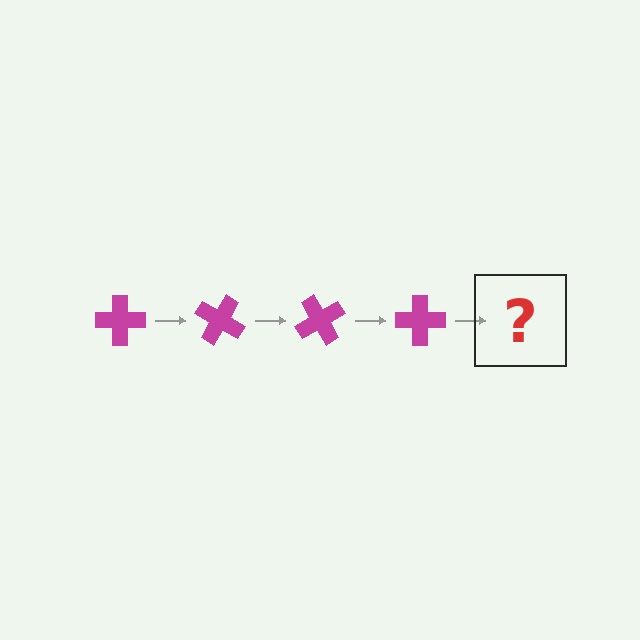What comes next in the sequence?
The next element should be a magenta cross rotated 120 degrees.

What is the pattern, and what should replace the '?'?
The pattern is that the cross rotates 30 degrees each step. The '?' should be a magenta cross rotated 120 degrees.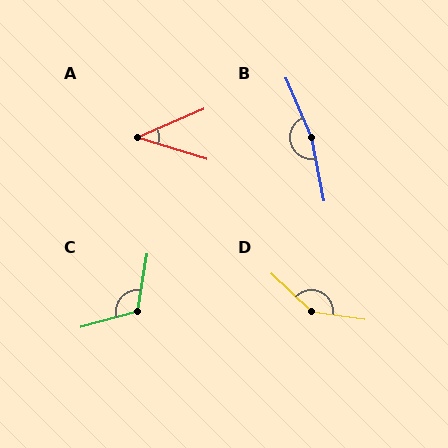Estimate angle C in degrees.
Approximately 115 degrees.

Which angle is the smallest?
A, at approximately 40 degrees.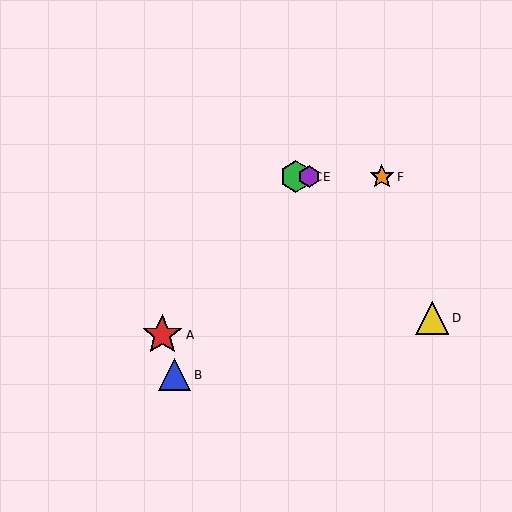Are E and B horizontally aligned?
No, E is at y≈177 and B is at y≈375.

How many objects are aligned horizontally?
3 objects (C, E, F) are aligned horizontally.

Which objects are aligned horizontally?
Objects C, E, F are aligned horizontally.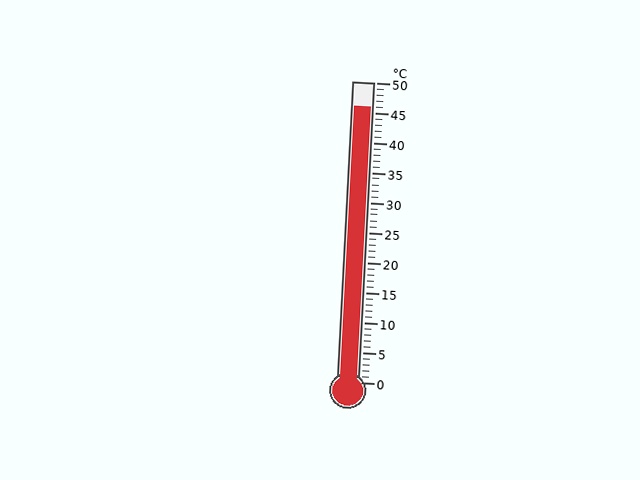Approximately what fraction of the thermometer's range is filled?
The thermometer is filled to approximately 90% of its range.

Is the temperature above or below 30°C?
The temperature is above 30°C.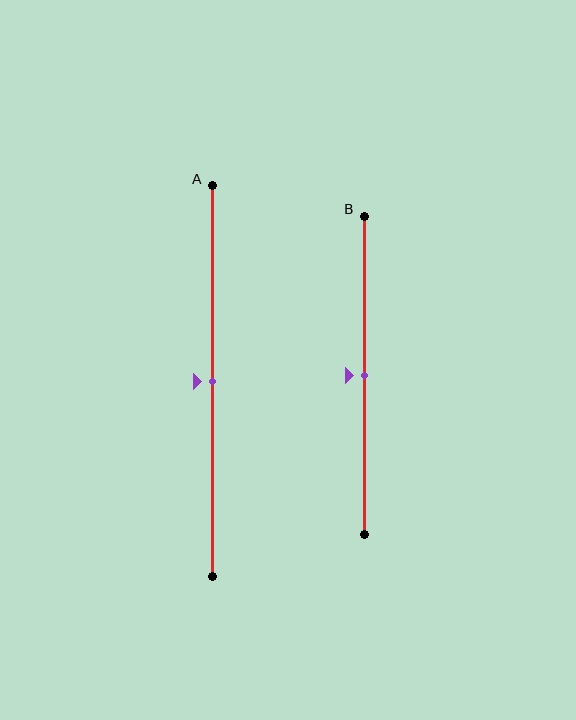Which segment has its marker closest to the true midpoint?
Segment A has its marker closest to the true midpoint.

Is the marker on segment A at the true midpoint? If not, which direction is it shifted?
Yes, the marker on segment A is at the true midpoint.